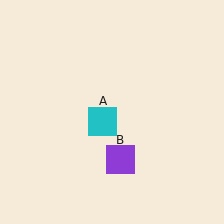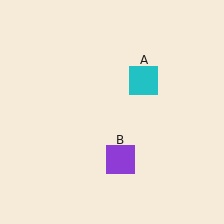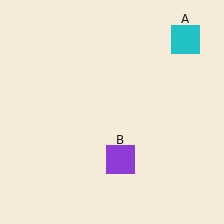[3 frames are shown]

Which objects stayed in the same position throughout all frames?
Purple square (object B) remained stationary.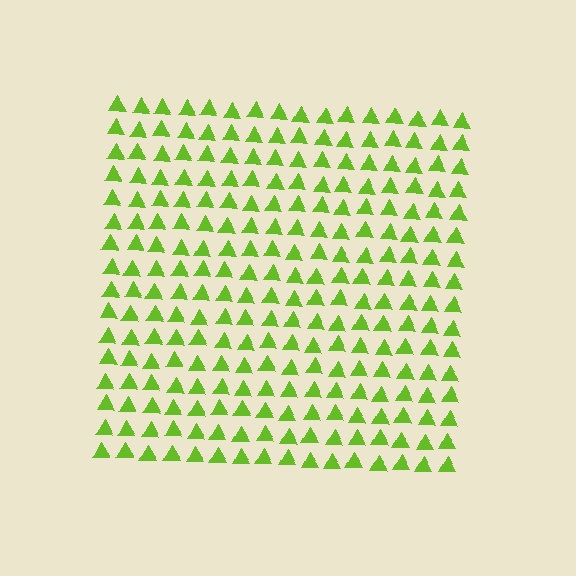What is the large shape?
The large shape is a square.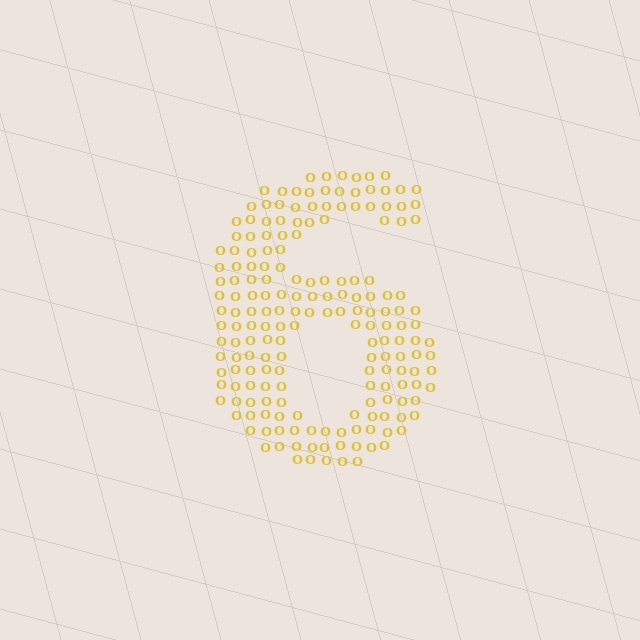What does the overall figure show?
The overall figure shows the digit 6.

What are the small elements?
The small elements are letter O's.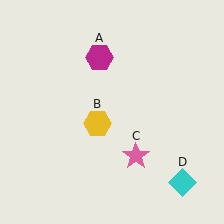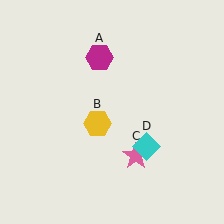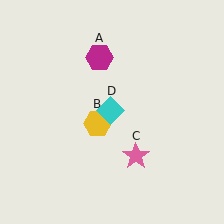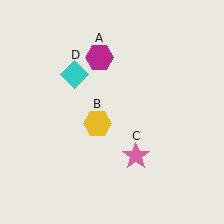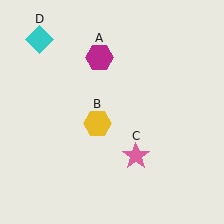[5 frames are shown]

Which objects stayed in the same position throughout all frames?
Magenta hexagon (object A) and yellow hexagon (object B) and pink star (object C) remained stationary.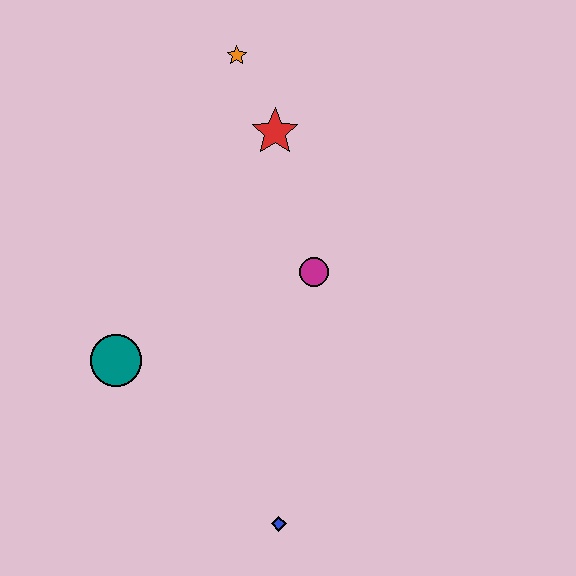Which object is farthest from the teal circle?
The orange star is farthest from the teal circle.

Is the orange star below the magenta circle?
No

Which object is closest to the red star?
The orange star is closest to the red star.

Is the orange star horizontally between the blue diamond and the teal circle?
Yes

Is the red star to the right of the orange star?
Yes